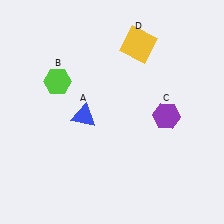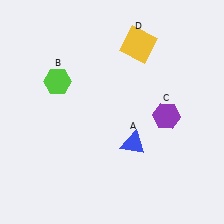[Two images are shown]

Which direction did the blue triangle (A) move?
The blue triangle (A) moved right.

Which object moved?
The blue triangle (A) moved right.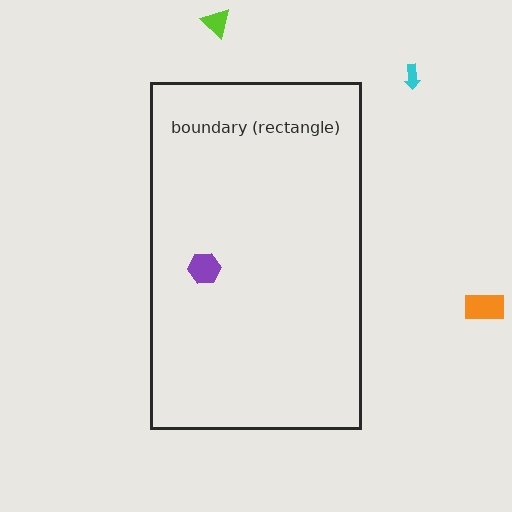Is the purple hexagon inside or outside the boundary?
Inside.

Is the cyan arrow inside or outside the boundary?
Outside.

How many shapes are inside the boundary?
1 inside, 3 outside.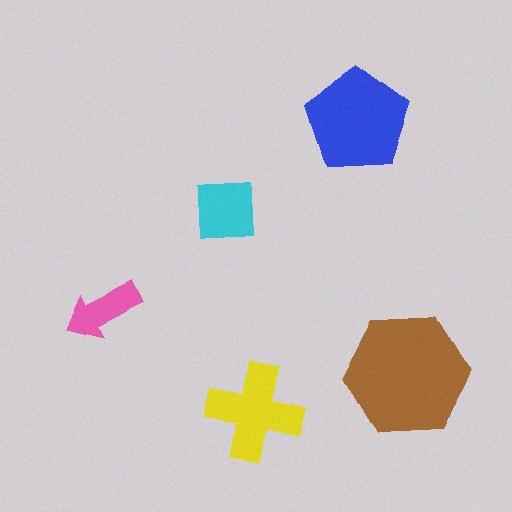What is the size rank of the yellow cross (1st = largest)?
3rd.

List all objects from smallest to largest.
The pink arrow, the cyan square, the yellow cross, the blue pentagon, the brown hexagon.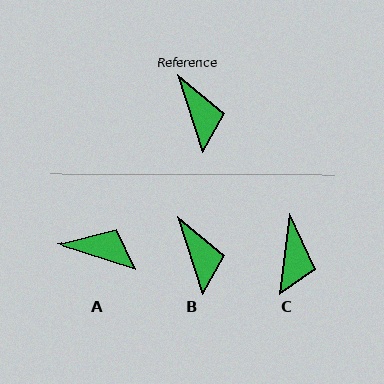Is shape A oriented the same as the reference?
No, it is off by about 54 degrees.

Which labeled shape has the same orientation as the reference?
B.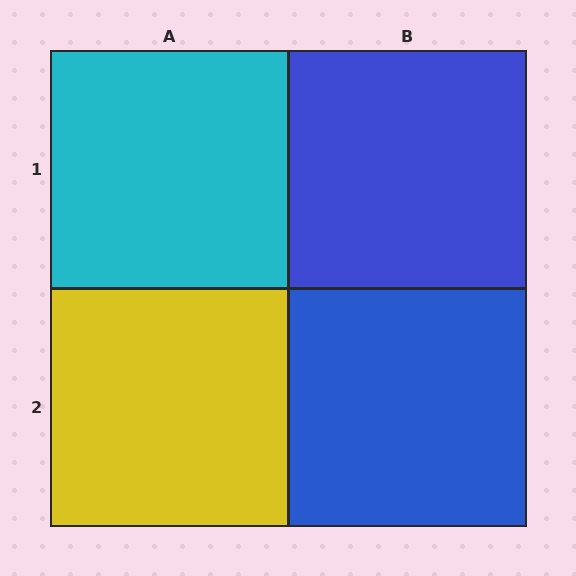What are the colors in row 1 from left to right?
Cyan, blue.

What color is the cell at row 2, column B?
Blue.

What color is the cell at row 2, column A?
Yellow.